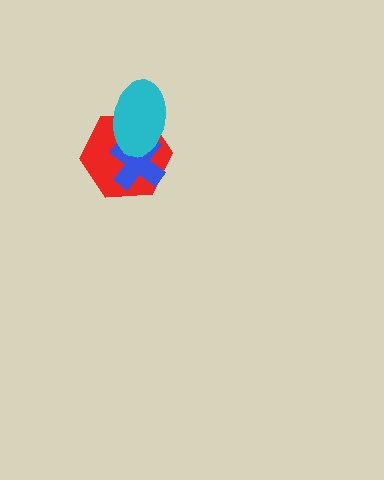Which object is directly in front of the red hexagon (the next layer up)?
The blue cross is directly in front of the red hexagon.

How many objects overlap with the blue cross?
2 objects overlap with the blue cross.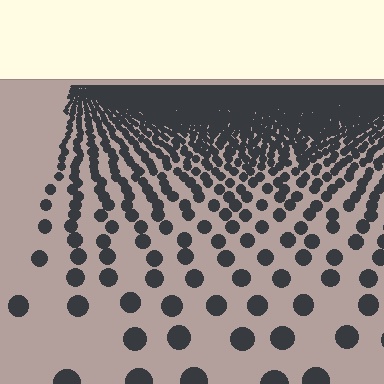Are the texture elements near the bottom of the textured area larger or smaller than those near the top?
Larger. Near the bottom, elements are closer to the viewer and appear at a bigger on-screen size.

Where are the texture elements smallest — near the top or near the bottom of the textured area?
Near the top.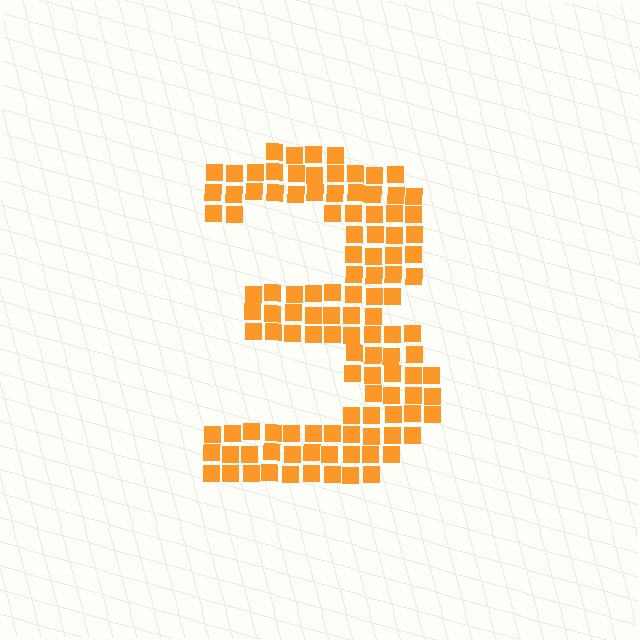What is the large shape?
The large shape is the digit 3.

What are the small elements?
The small elements are squares.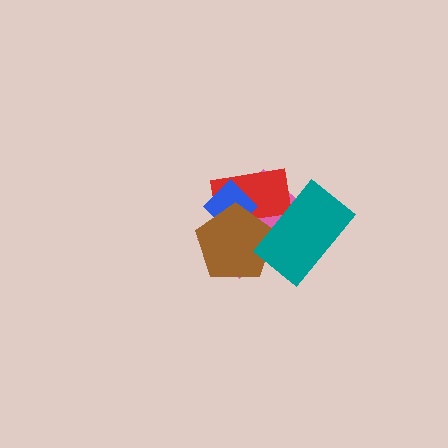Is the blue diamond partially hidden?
Yes, it is partially covered by another shape.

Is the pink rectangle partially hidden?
Yes, it is partially covered by another shape.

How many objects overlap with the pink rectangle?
4 objects overlap with the pink rectangle.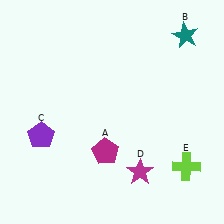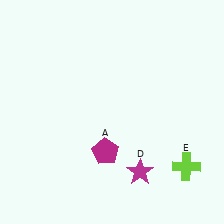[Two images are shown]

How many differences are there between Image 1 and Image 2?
There are 2 differences between the two images.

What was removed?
The purple pentagon (C), the teal star (B) were removed in Image 2.